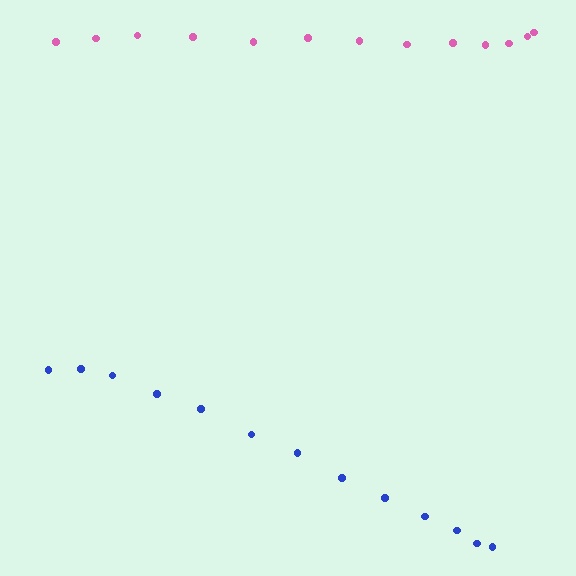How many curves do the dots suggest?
There are 2 distinct paths.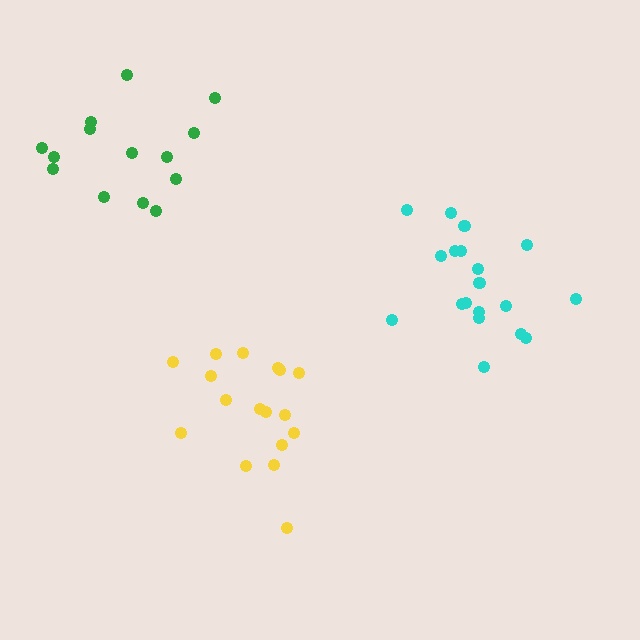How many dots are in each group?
Group 1: 17 dots, Group 2: 14 dots, Group 3: 19 dots (50 total).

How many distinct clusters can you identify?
There are 3 distinct clusters.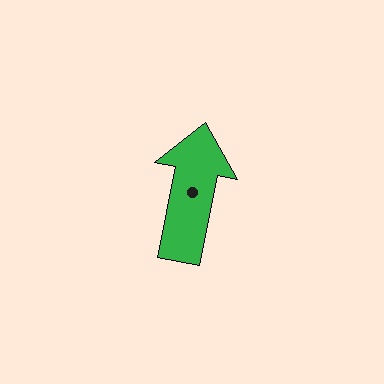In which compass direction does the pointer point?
North.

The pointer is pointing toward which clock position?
Roughly 12 o'clock.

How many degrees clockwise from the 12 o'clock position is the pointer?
Approximately 11 degrees.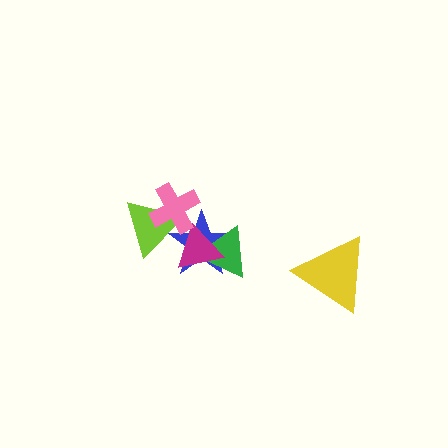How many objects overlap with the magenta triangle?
3 objects overlap with the magenta triangle.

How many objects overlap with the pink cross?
2 objects overlap with the pink cross.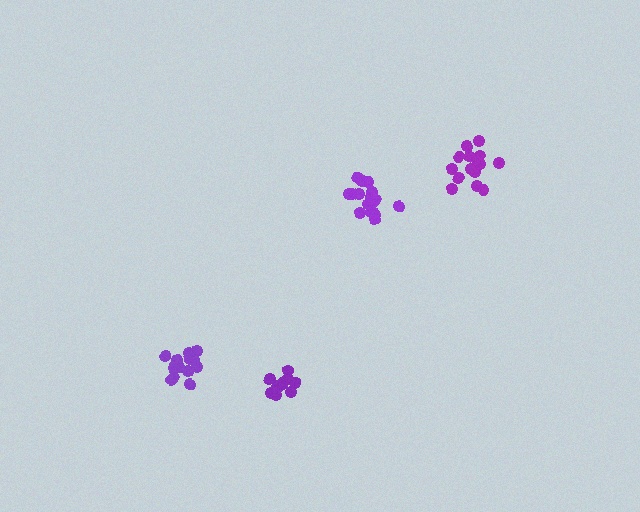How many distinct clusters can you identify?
There are 4 distinct clusters.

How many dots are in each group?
Group 1: 15 dots, Group 2: 18 dots, Group 3: 12 dots, Group 4: 16 dots (61 total).